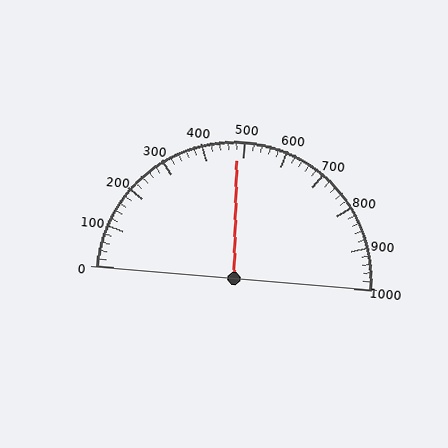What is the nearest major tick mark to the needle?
The nearest major tick mark is 500.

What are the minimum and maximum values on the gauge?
The gauge ranges from 0 to 1000.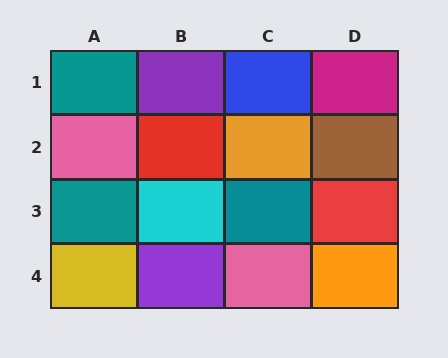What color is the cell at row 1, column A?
Teal.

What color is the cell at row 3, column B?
Cyan.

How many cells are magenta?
1 cell is magenta.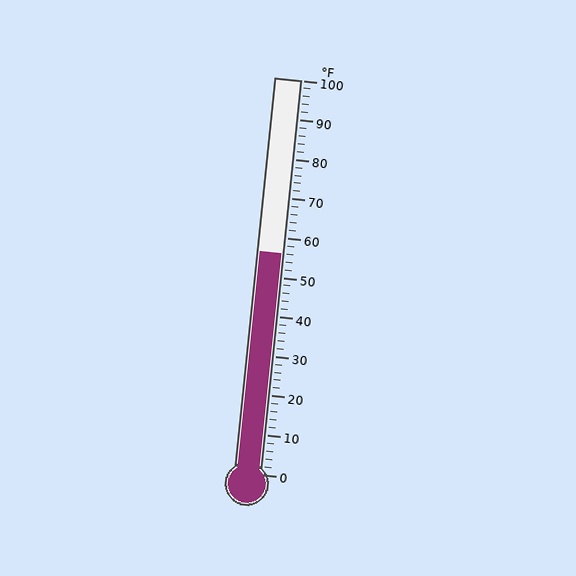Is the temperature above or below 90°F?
The temperature is below 90°F.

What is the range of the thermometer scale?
The thermometer scale ranges from 0°F to 100°F.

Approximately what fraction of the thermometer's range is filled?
The thermometer is filled to approximately 55% of its range.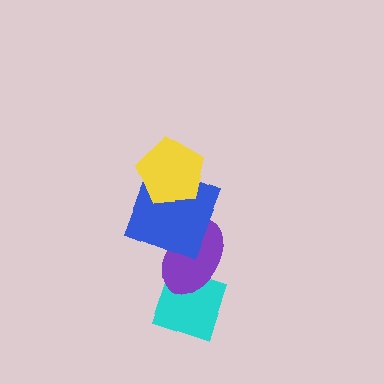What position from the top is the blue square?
The blue square is 2nd from the top.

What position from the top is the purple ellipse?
The purple ellipse is 3rd from the top.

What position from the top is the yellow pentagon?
The yellow pentagon is 1st from the top.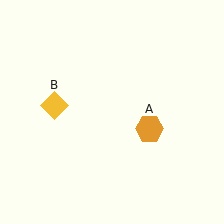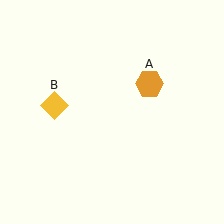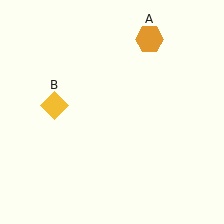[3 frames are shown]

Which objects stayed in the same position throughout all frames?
Yellow diamond (object B) remained stationary.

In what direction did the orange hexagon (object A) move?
The orange hexagon (object A) moved up.